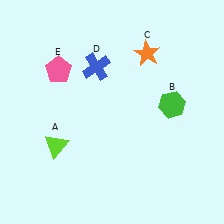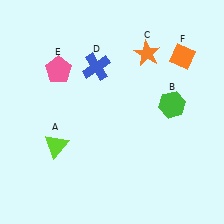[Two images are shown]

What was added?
An orange diamond (F) was added in Image 2.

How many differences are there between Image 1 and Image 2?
There is 1 difference between the two images.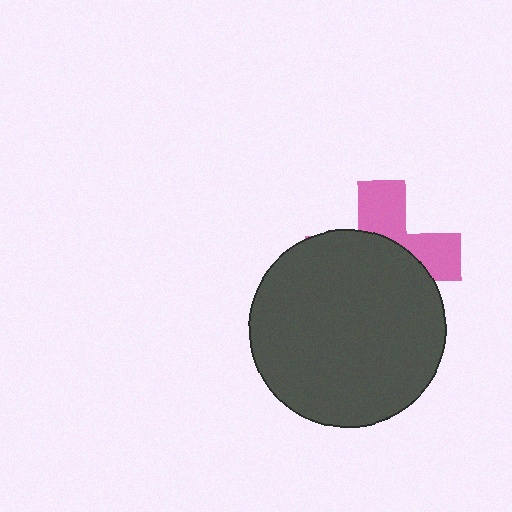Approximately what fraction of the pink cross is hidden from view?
Roughly 62% of the pink cross is hidden behind the dark gray circle.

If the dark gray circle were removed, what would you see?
You would see the complete pink cross.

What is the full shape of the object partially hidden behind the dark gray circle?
The partially hidden object is a pink cross.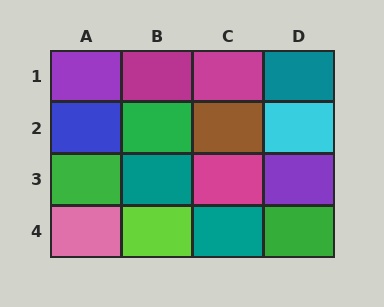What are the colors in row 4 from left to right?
Pink, lime, teal, green.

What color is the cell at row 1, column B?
Magenta.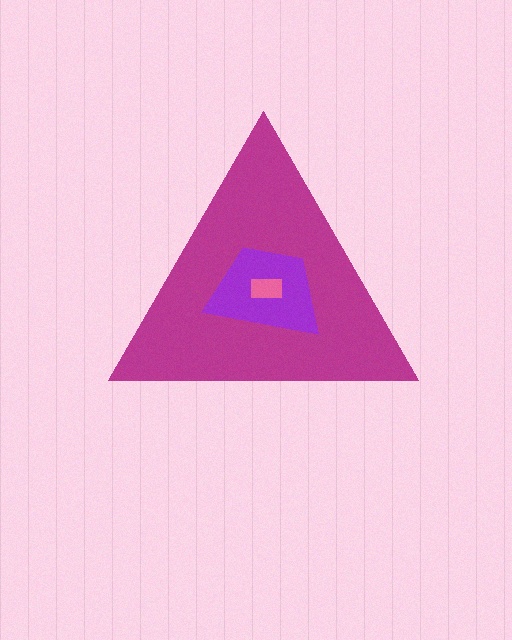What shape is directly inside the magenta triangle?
The purple trapezoid.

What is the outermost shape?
The magenta triangle.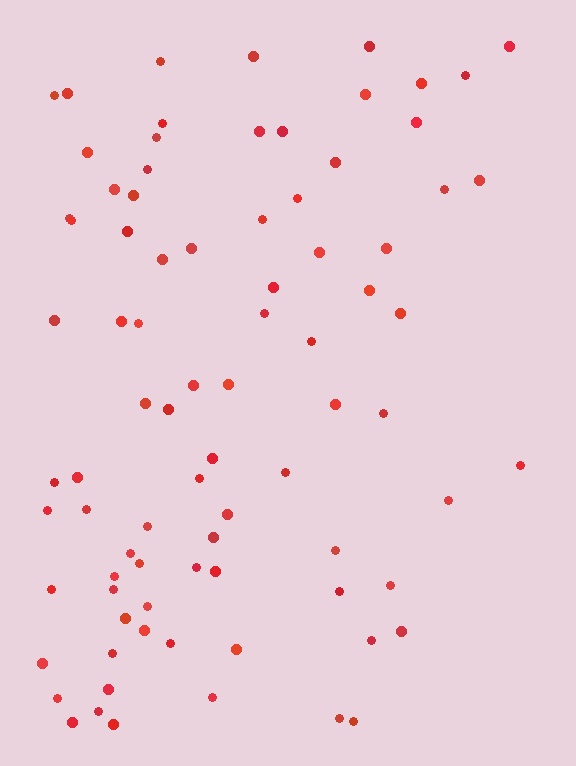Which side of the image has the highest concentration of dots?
The left.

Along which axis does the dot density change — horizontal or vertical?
Horizontal.